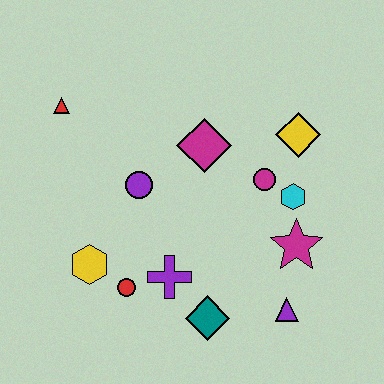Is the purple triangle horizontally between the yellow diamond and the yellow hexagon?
Yes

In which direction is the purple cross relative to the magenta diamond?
The purple cross is below the magenta diamond.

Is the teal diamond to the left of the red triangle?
No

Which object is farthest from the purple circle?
The purple triangle is farthest from the purple circle.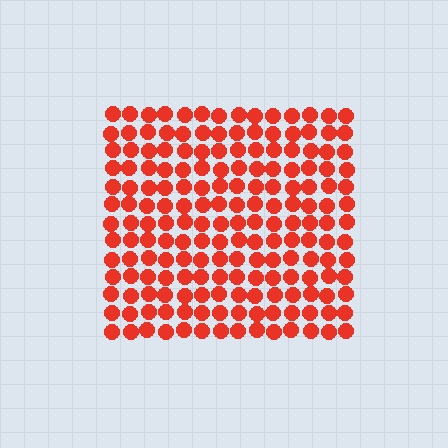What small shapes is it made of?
It is made of small circles.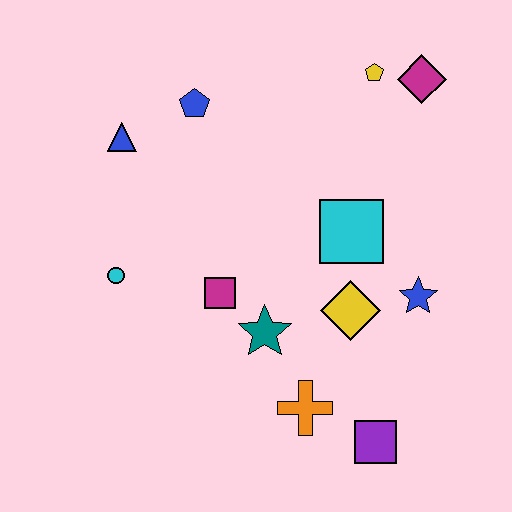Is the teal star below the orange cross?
No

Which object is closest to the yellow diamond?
The blue star is closest to the yellow diamond.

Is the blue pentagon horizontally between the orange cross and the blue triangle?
Yes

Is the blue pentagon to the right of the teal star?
No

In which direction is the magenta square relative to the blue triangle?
The magenta square is below the blue triangle.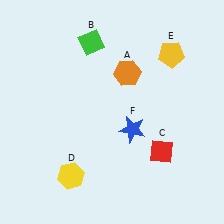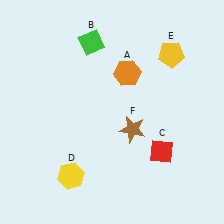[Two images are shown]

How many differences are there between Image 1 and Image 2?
There is 1 difference between the two images.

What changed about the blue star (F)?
In Image 1, F is blue. In Image 2, it changed to brown.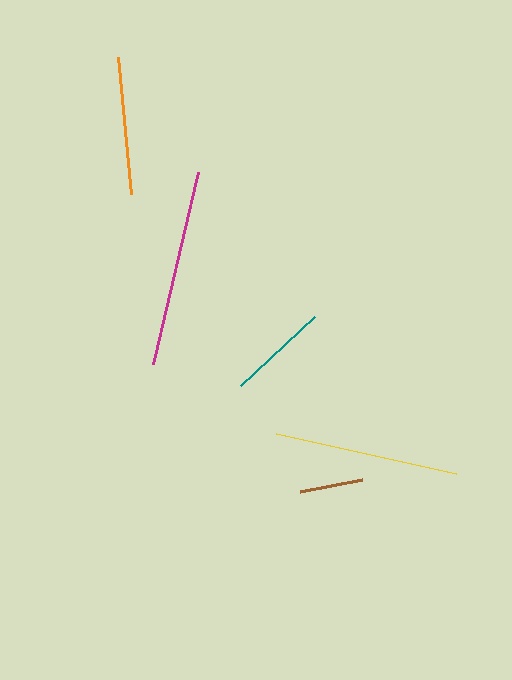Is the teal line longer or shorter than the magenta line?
The magenta line is longer than the teal line.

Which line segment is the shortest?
The brown line is the shortest at approximately 63 pixels.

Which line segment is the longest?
The magenta line is the longest at approximately 198 pixels.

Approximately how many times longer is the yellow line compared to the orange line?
The yellow line is approximately 1.3 times the length of the orange line.